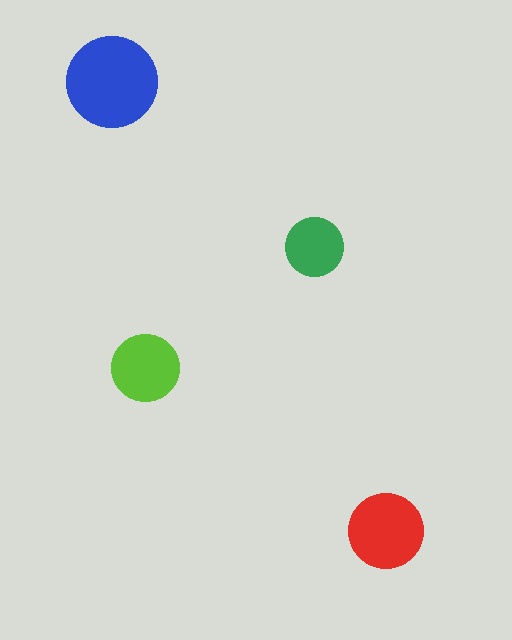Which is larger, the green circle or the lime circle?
The lime one.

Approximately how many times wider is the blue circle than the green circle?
About 1.5 times wider.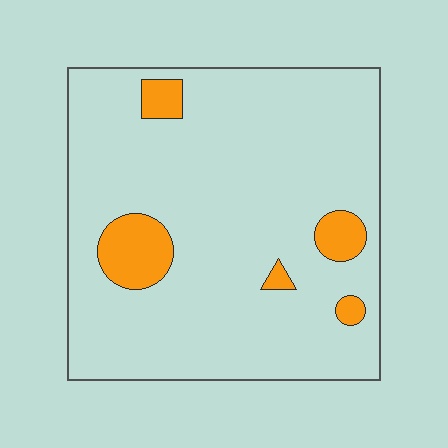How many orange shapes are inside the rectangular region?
5.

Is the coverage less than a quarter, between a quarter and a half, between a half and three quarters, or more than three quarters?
Less than a quarter.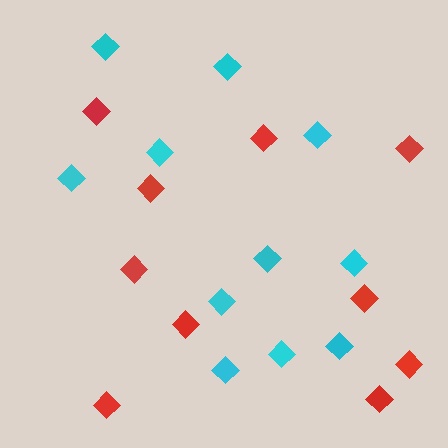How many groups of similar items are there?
There are 2 groups: one group of cyan diamonds (11) and one group of red diamonds (10).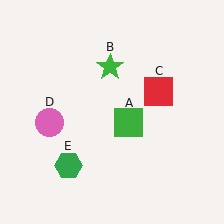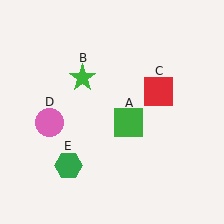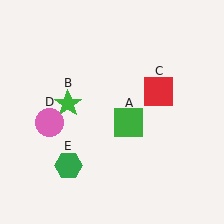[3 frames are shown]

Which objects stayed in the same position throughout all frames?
Green square (object A) and red square (object C) and pink circle (object D) and green hexagon (object E) remained stationary.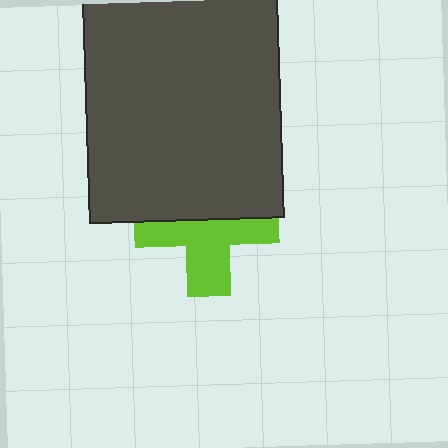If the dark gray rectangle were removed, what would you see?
You would see the complete lime cross.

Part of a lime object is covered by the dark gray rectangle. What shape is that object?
It is a cross.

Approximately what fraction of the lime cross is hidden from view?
Roughly 45% of the lime cross is hidden behind the dark gray rectangle.